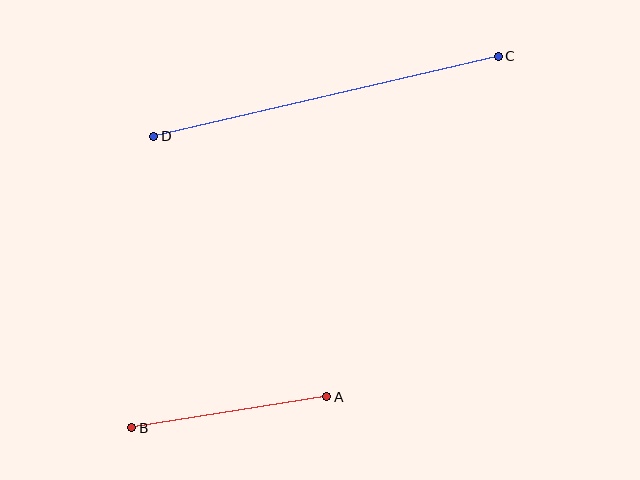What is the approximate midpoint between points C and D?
The midpoint is at approximately (326, 96) pixels.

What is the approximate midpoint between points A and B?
The midpoint is at approximately (229, 412) pixels.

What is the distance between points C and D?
The distance is approximately 354 pixels.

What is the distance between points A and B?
The distance is approximately 197 pixels.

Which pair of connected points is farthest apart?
Points C and D are farthest apart.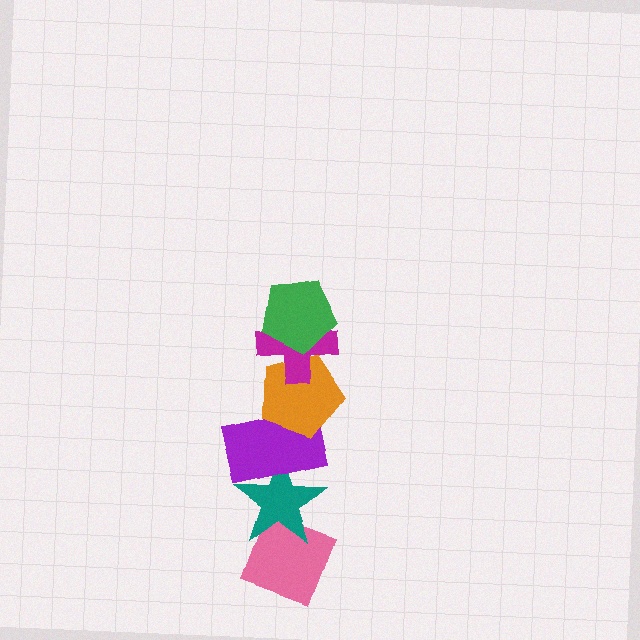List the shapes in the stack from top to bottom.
From top to bottom: the green pentagon, the magenta cross, the orange pentagon, the purple rectangle, the teal star, the pink diamond.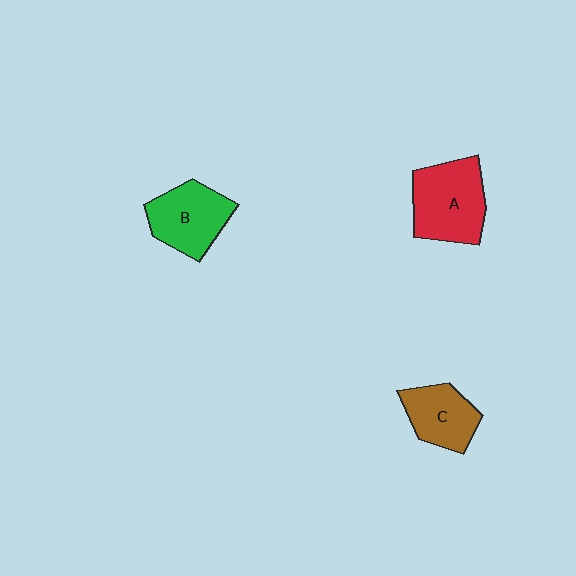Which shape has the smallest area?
Shape C (brown).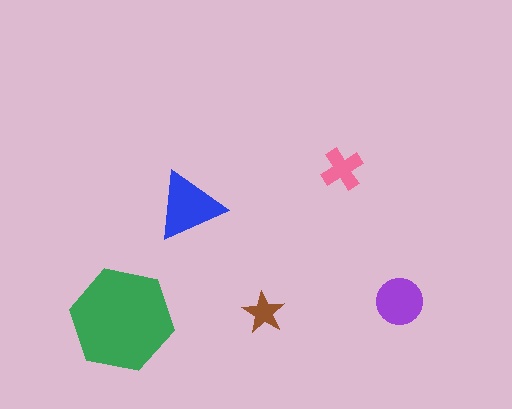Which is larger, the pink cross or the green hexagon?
The green hexagon.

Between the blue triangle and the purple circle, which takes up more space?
The blue triangle.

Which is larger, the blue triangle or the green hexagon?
The green hexagon.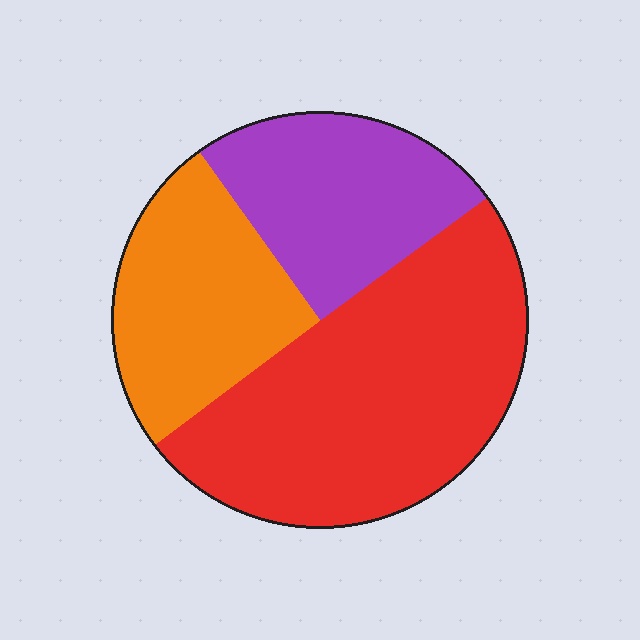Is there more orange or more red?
Red.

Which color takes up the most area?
Red, at roughly 50%.